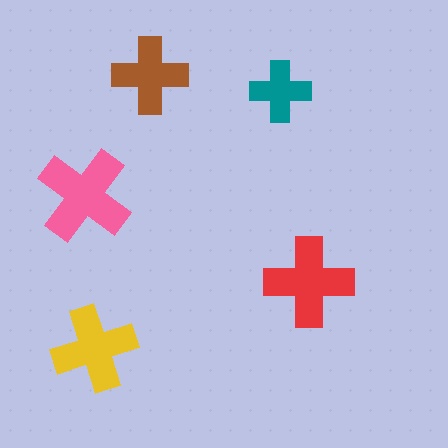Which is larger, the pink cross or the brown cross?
The pink one.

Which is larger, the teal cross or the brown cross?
The brown one.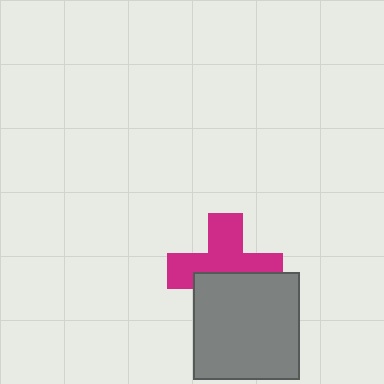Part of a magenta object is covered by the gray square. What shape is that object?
It is a cross.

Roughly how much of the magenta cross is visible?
About half of it is visible (roughly 57%).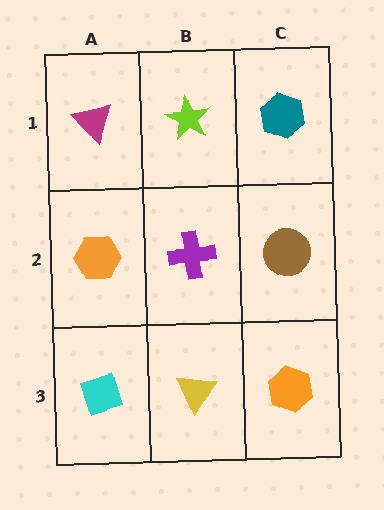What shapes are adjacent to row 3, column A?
An orange hexagon (row 2, column A), a yellow triangle (row 3, column B).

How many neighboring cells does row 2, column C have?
3.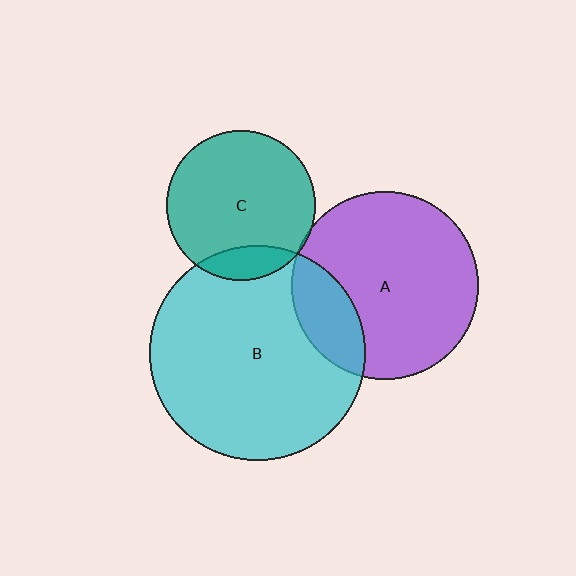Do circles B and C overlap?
Yes.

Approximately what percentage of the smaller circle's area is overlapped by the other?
Approximately 15%.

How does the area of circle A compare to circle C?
Approximately 1.6 times.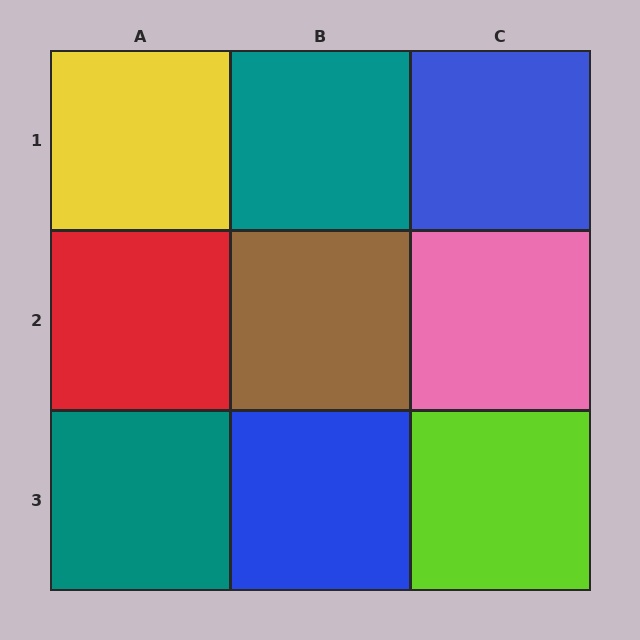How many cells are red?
1 cell is red.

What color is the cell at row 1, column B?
Teal.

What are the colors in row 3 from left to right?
Teal, blue, lime.